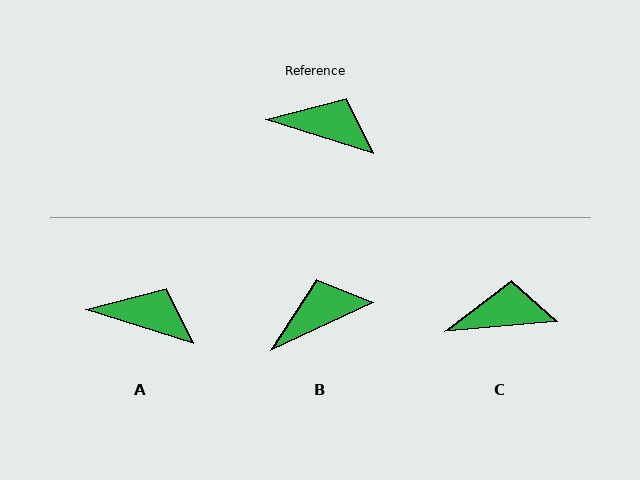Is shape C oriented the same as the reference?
No, it is off by about 22 degrees.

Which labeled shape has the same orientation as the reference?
A.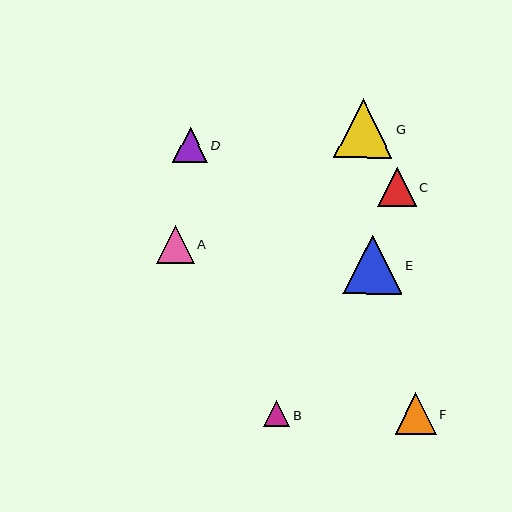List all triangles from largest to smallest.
From largest to smallest: E, G, F, C, A, D, B.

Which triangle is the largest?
Triangle E is the largest with a size of approximately 59 pixels.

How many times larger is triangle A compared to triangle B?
Triangle A is approximately 1.5 times the size of triangle B.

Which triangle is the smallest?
Triangle B is the smallest with a size of approximately 26 pixels.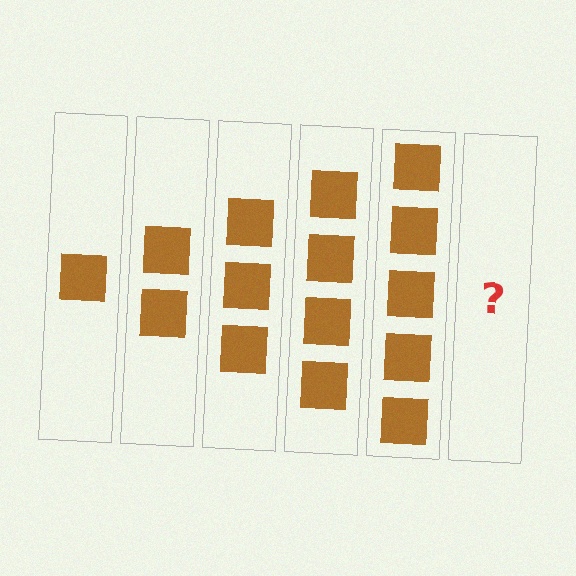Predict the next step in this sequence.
The next step is 6 squares.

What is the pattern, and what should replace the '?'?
The pattern is that each step adds one more square. The '?' should be 6 squares.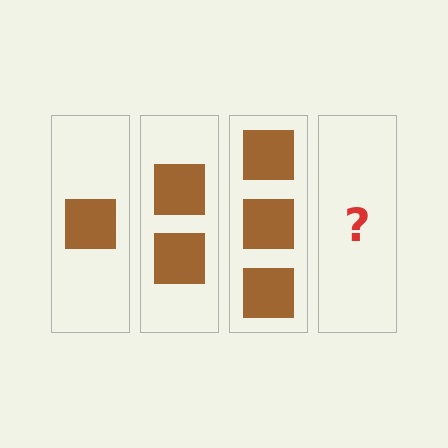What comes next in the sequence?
The next element should be 4 squares.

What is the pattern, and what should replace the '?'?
The pattern is that each step adds one more square. The '?' should be 4 squares.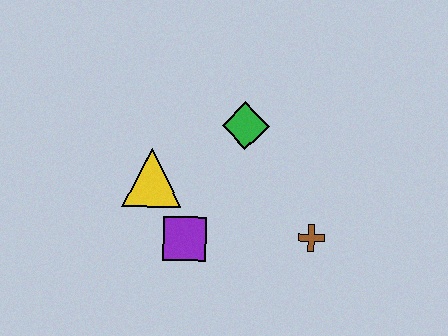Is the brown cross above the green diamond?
No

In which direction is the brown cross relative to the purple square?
The brown cross is to the right of the purple square.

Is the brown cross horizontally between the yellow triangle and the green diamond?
No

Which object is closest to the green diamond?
The yellow triangle is closest to the green diamond.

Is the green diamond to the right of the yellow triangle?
Yes